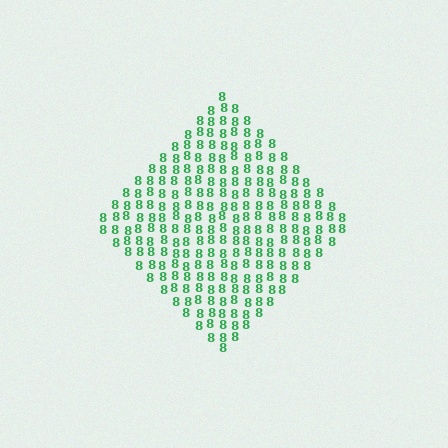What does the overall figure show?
The overall figure shows a diamond.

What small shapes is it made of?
It is made of small digit 8's.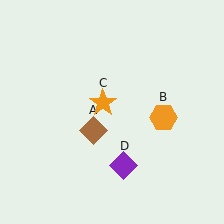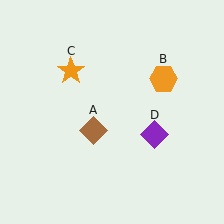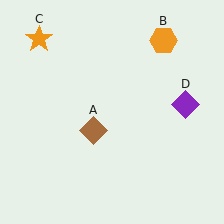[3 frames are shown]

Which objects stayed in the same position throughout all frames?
Brown diamond (object A) remained stationary.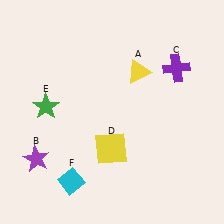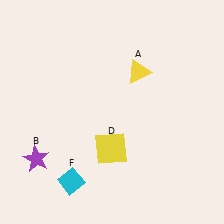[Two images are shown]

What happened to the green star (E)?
The green star (E) was removed in Image 2. It was in the top-left area of Image 1.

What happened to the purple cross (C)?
The purple cross (C) was removed in Image 2. It was in the top-right area of Image 1.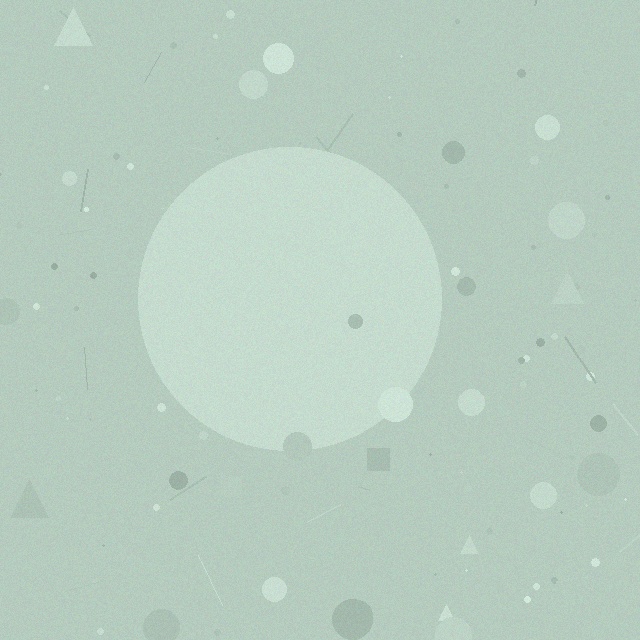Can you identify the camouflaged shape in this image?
The camouflaged shape is a circle.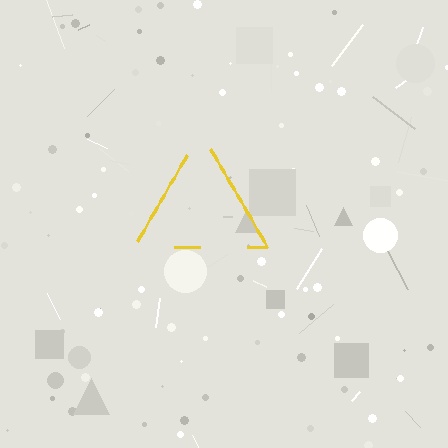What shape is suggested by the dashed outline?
The dashed outline suggests a triangle.